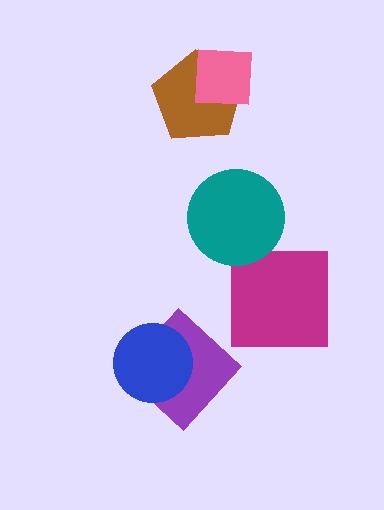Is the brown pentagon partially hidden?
Yes, it is partially covered by another shape.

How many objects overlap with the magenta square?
0 objects overlap with the magenta square.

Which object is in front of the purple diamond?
The blue circle is in front of the purple diamond.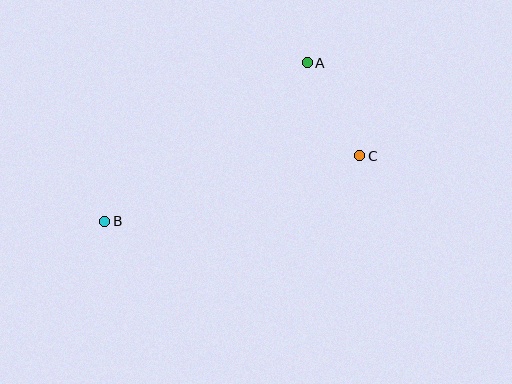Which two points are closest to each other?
Points A and C are closest to each other.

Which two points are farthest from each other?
Points B and C are farthest from each other.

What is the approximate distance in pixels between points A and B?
The distance between A and B is approximately 257 pixels.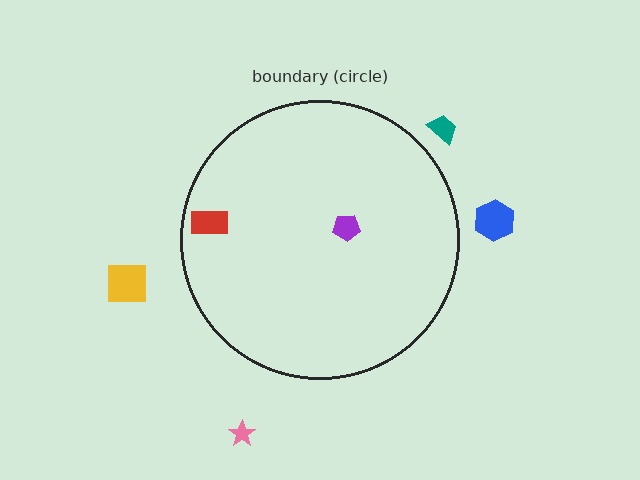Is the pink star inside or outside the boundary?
Outside.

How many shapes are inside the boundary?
2 inside, 4 outside.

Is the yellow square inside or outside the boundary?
Outside.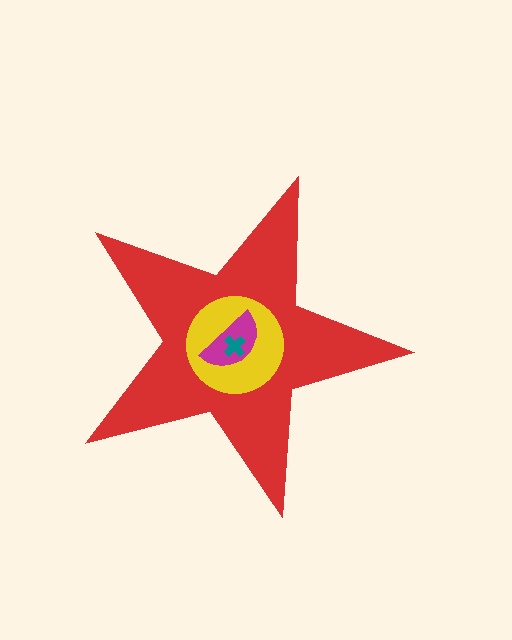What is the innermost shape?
The teal cross.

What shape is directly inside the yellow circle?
The magenta semicircle.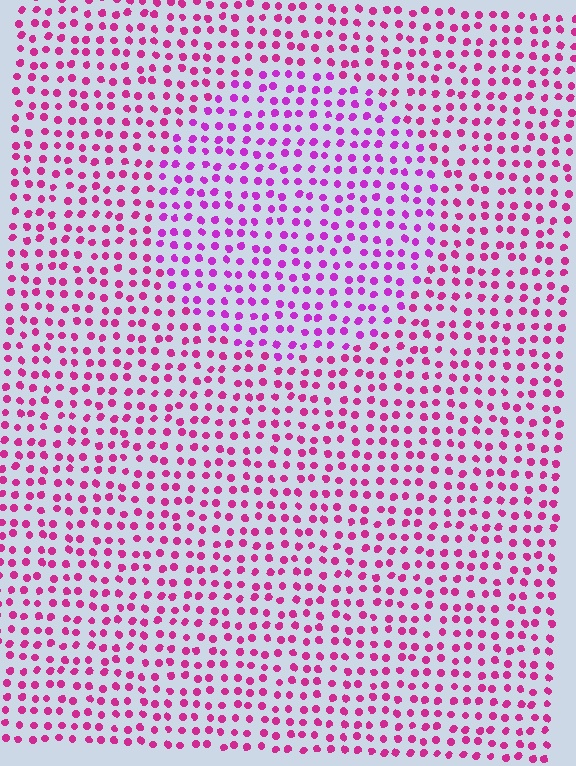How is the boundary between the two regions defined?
The boundary is defined purely by a slight shift in hue (about 26 degrees). Spacing, size, and orientation are identical on both sides.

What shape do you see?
I see a circle.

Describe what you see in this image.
The image is filled with small magenta elements in a uniform arrangement. A circle-shaped region is visible where the elements are tinted to a slightly different hue, forming a subtle color boundary.